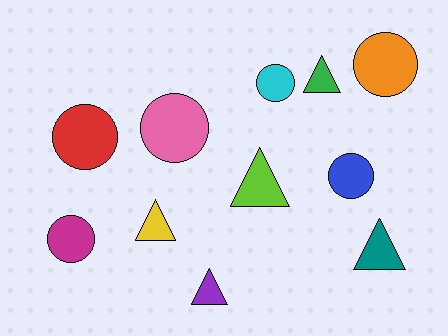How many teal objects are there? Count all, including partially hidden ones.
There is 1 teal object.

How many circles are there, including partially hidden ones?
There are 6 circles.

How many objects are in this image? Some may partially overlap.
There are 11 objects.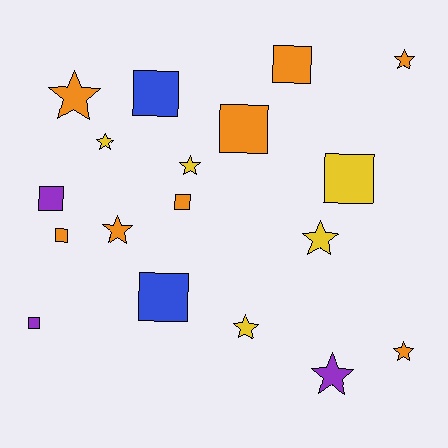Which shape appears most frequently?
Square, with 9 objects.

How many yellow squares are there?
There is 1 yellow square.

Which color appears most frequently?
Orange, with 8 objects.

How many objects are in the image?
There are 18 objects.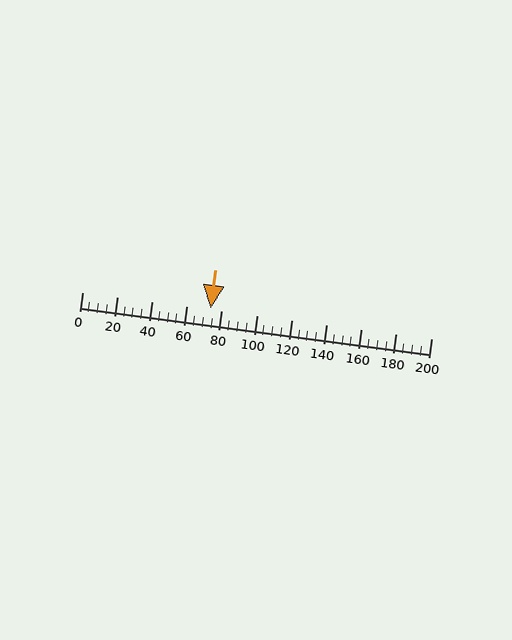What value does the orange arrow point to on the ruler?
The orange arrow points to approximately 74.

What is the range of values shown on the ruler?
The ruler shows values from 0 to 200.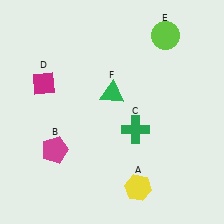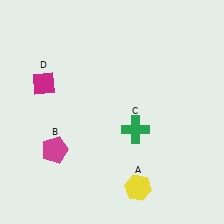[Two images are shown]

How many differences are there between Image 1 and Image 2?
There are 2 differences between the two images.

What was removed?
The green triangle (F), the lime circle (E) were removed in Image 2.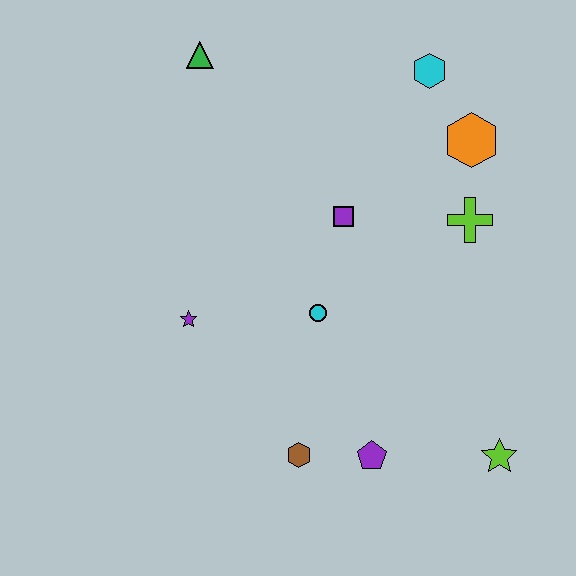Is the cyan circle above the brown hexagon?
Yes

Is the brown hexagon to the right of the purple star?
Yes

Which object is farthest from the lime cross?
The green triangle is farthest from the lime cross.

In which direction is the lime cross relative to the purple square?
The lime cross is to the right of the purple square.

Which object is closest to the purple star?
The cyan circle is closest to the purple star.